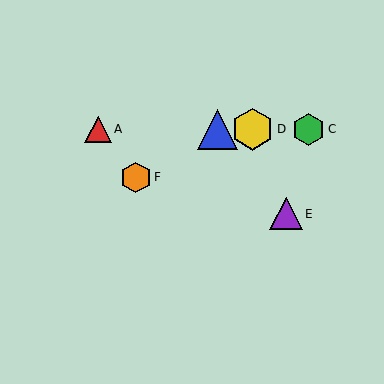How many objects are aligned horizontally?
4 objects (A, B, C, D) are aligned horizontally.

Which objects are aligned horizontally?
Objects A, B, C, D are aligned horizontally.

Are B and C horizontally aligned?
Yes, both are at y≈129.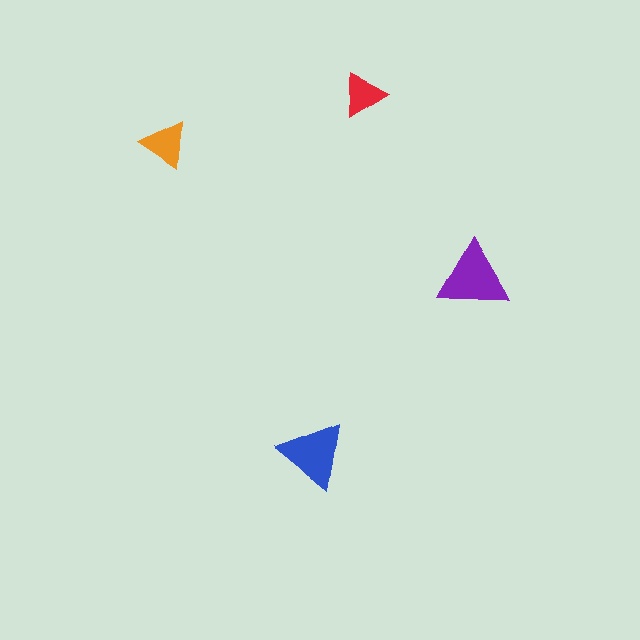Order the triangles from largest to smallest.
the purple one, the blue one, the orange one, the red one.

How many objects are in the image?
There are 4 objects in the image.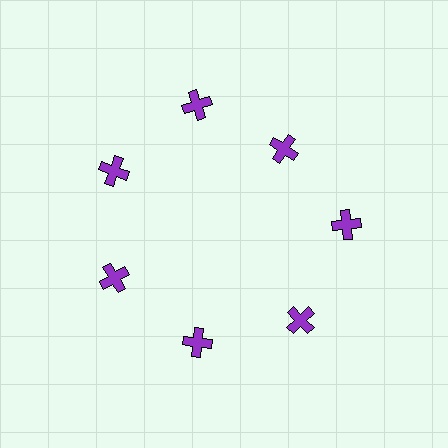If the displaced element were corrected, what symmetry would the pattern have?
It would have 7-fold rotational symmetry — the pattern would map onto itself every 51 degrees.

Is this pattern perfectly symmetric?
No. The 7 purple crosses are arranged in a ring, but one element near the 1 o'clock position is pulled inward toward the center, breaking the 7-fold rotational symmetry.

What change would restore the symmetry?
The symmetry would be restored by moving it outward, back onto the ring so that all 7 crosses sit at equal angles and equal distance from the center.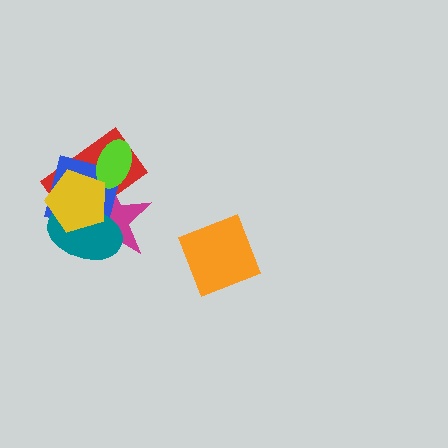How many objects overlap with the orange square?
0 objects overlap with the orange square.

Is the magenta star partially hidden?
Yes, it is partially covered by another shape.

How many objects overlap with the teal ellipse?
4 objects overlap with the teal ellipse.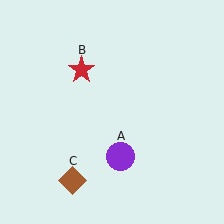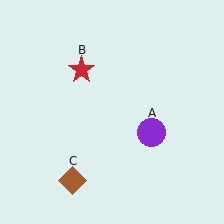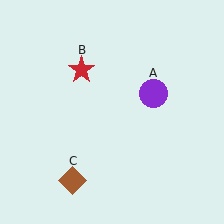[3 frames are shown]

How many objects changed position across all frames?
1 object changed position: purple circle (object A).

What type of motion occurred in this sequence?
The purple circle (object A) rotated counterclockwise around the center of the scene.